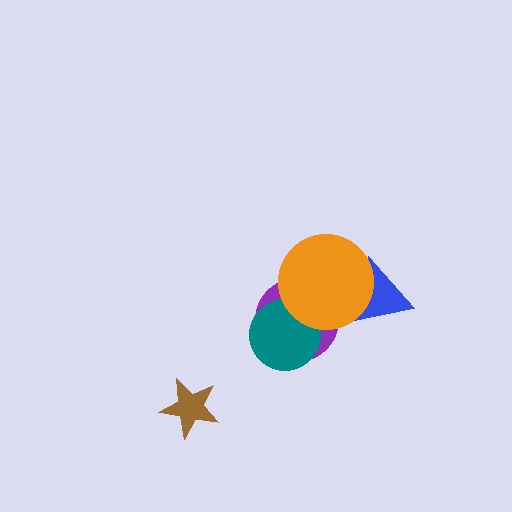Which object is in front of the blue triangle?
The orange circle is in front of the blue triangle.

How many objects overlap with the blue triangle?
1 object overlaps with the blue triangle.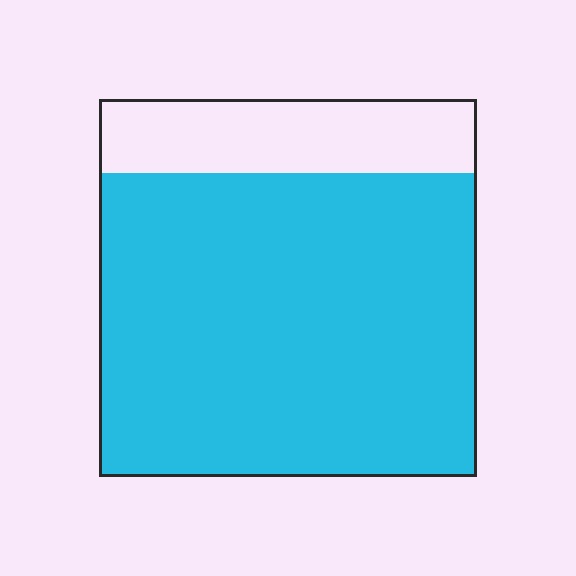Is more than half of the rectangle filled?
Yes.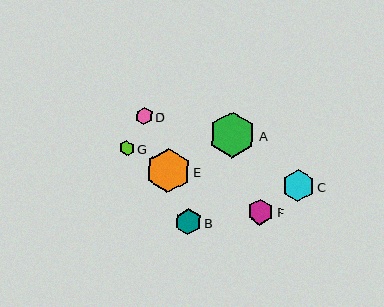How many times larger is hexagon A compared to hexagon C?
Hexagon A is approximately 1.4 times the size of hexagon C.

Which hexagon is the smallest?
Hexagon G is the smallest with a size of approximately 15 pixels.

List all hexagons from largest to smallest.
From largest to smallest: A, E, C, B, F, D, G.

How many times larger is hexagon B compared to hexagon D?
Hexagon B is approximately 1.5 times the size of hexagon D.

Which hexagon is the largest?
Hexagon A is the largest with a size of approximately 46 pixels.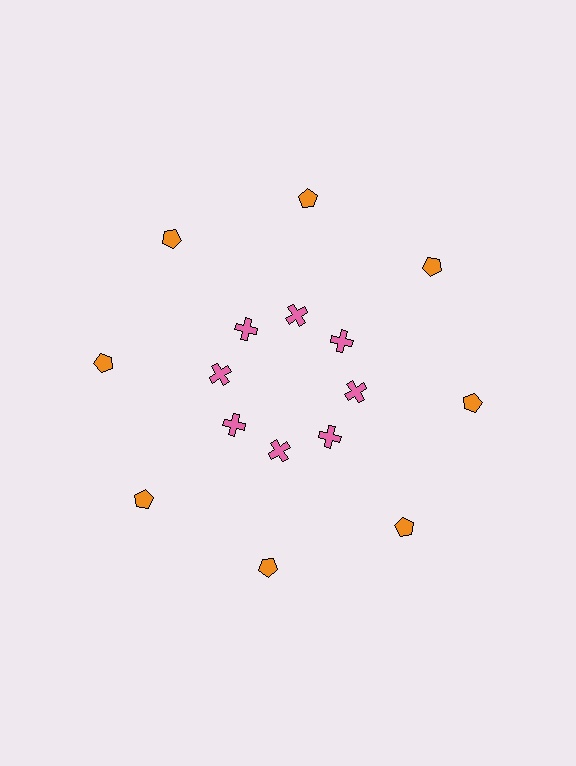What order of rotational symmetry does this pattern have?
This pattern has 8-fold rotational symmetry.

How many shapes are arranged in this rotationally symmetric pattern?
There are 16 shapes, arranged in 8 groups of 2.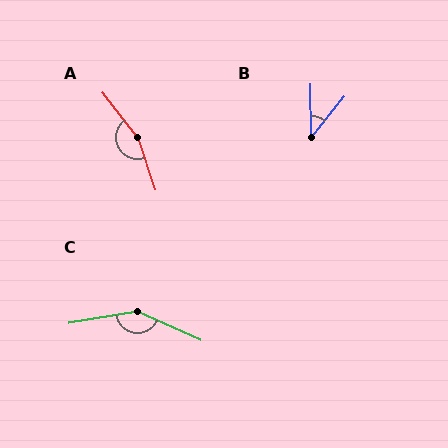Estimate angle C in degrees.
Approximately 146 degrees.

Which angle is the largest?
A, at approximately 160 degrees.